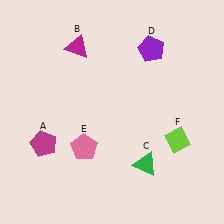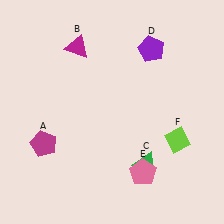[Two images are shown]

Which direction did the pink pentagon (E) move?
The pink pentagon (E) moved right.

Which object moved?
The pink pentagon (E) moved right.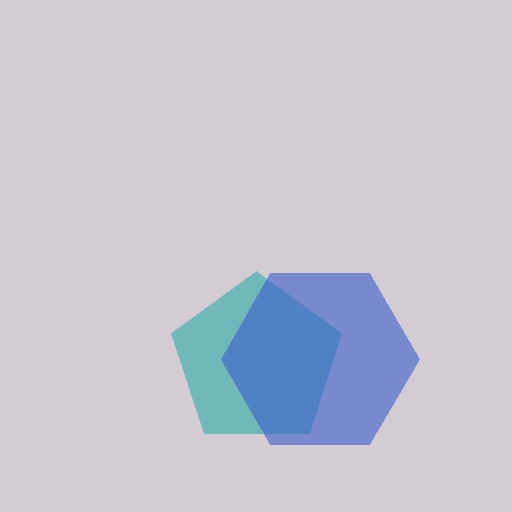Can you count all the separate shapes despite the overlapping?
Yes, there are 2 separate shapes.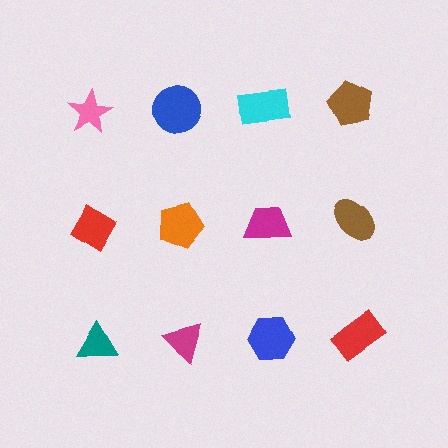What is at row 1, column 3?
A cyan rectangle.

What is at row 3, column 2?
A magenta triangle.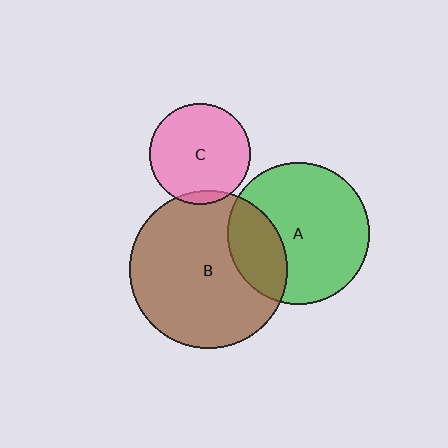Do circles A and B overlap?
Yes.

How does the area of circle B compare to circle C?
Approximately 2.4 times.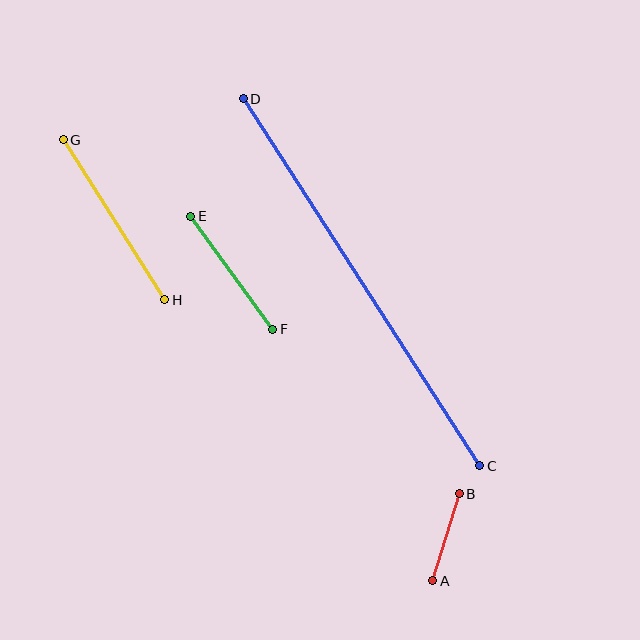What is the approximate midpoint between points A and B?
The midpoint is at approximately (446, 537) pixels.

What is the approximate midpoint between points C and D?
The midpoint is at approximately (361, 282) pixels.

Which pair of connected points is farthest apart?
Points C and D are farthest apart.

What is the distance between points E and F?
The distance is approximately 140 pixels.